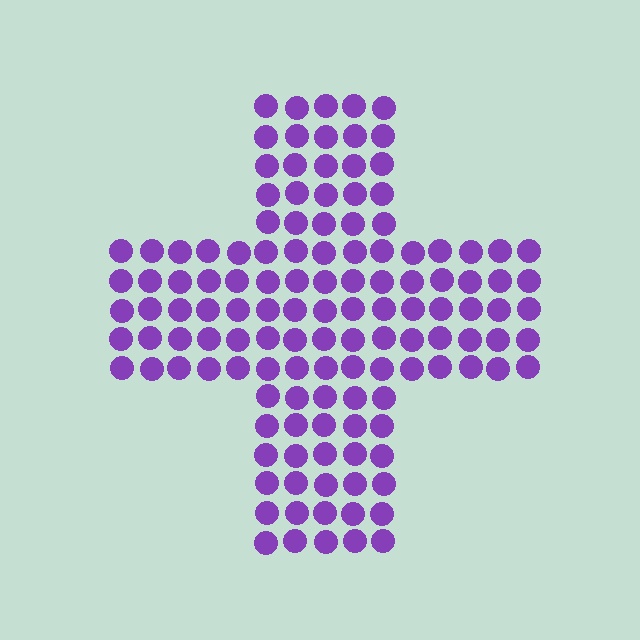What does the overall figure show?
The overall figure shows a cross.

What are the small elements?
The small elements are circles.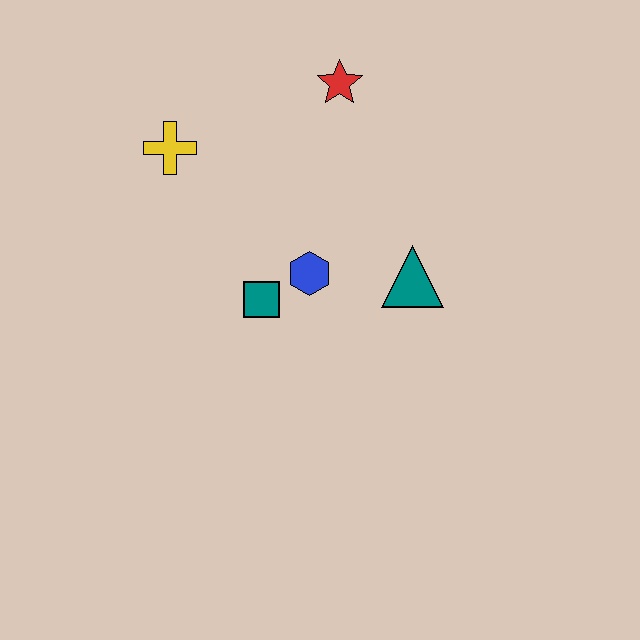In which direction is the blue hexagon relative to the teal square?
The blue hexagon is to the right of the teal square.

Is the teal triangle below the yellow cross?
Yes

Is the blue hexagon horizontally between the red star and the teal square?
Yes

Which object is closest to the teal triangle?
The blue hexagon is closest to the teal triangle.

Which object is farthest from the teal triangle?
The yellow cross is farthest from the teal triangle.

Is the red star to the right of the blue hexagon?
Yes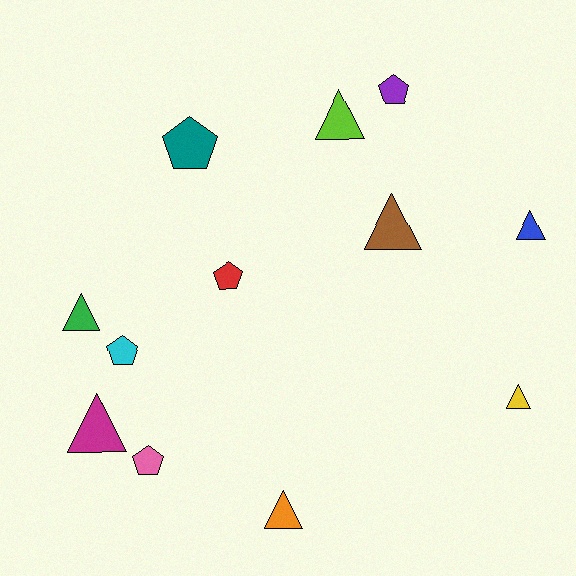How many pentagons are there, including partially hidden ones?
There are 5 pentagons.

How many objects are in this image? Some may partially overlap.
There are 12 objects.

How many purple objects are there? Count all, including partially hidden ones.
There is 1 purple object.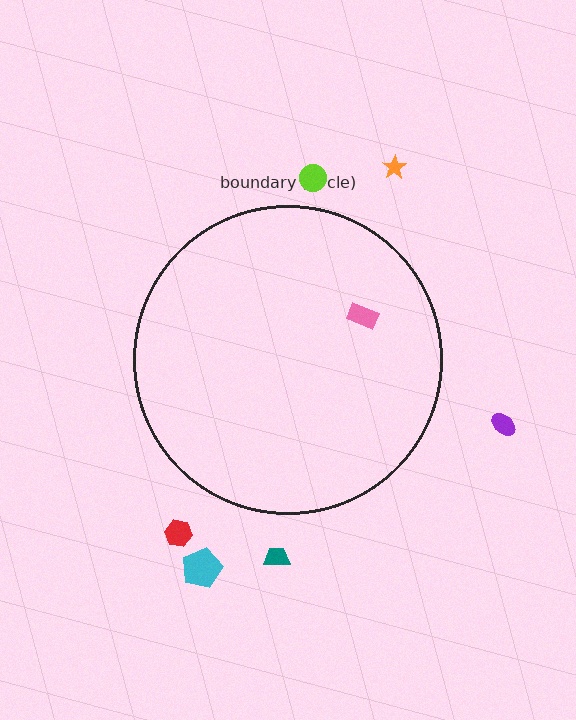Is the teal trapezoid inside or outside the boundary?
Outside.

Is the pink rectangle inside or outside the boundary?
Inside.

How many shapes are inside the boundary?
1 inside, 6 outside.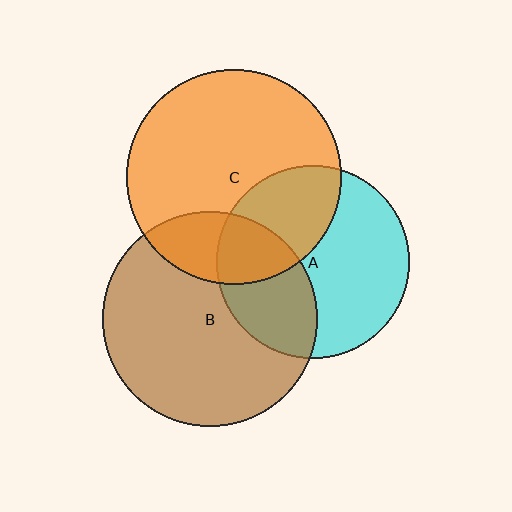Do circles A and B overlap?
Yes.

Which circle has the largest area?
Circle B (brown).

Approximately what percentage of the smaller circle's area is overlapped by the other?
Approximately 35%.